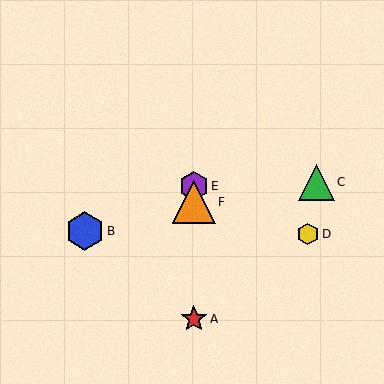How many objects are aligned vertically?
3 objects (A, E, F) are aligned vertically.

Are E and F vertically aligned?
Yes, both are at x≈194.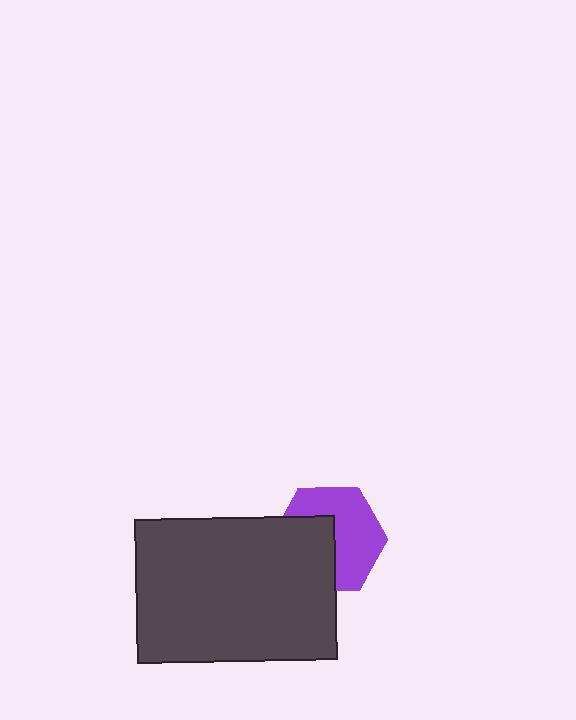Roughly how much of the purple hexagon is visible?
About half of it is visible (roughly 56%).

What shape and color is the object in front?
The object in front is a dark gray rectangle.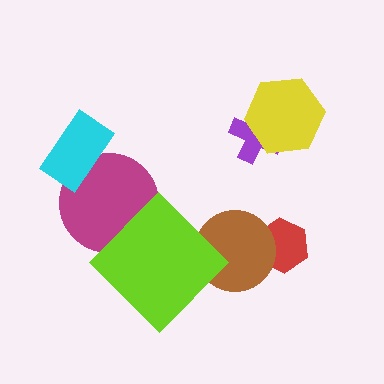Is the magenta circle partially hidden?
Yes, it is partially covered by another shape.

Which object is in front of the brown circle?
The lime diamond is in front of the brown circle.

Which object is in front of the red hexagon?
The brown circle is in front of the red hexagon.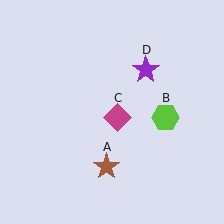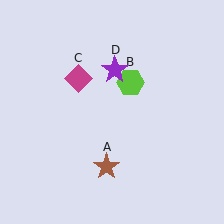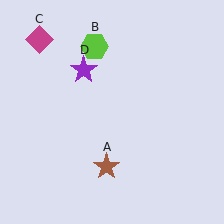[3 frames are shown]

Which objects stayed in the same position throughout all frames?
Brown star (object A) remained stationary.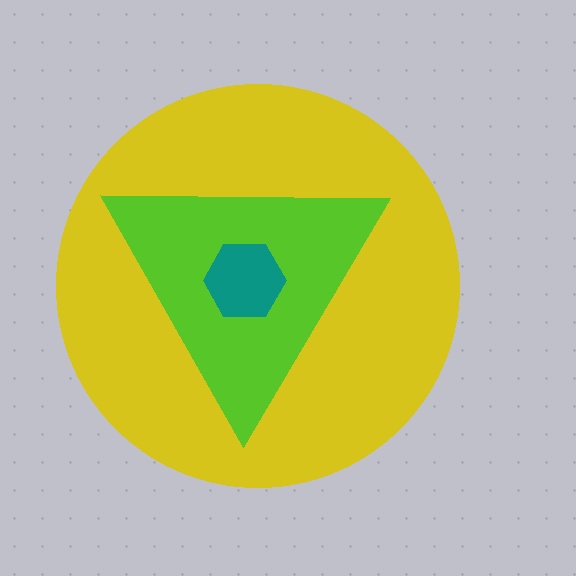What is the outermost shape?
The yellow circle.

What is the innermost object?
The teal hexagon.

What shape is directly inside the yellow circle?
The lime triangle.